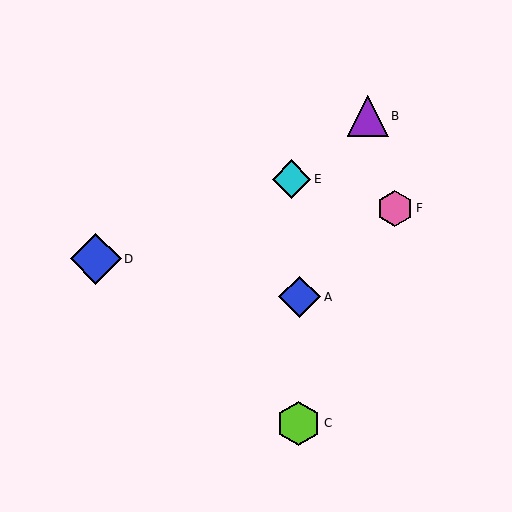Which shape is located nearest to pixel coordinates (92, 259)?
The blue diamond (labeled D) at (96, 259) is nearest to that location.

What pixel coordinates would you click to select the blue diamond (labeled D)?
Click at (96, 259) to select the blue diamond D.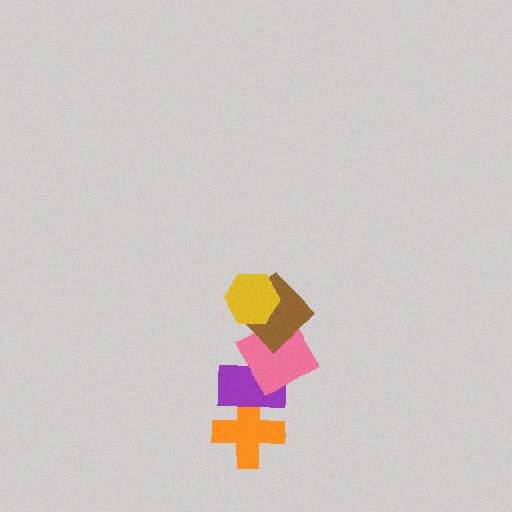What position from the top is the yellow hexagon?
The yellow hexagon is 1st from the top.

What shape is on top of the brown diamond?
The yellow hexagon is on top of the brown diamond.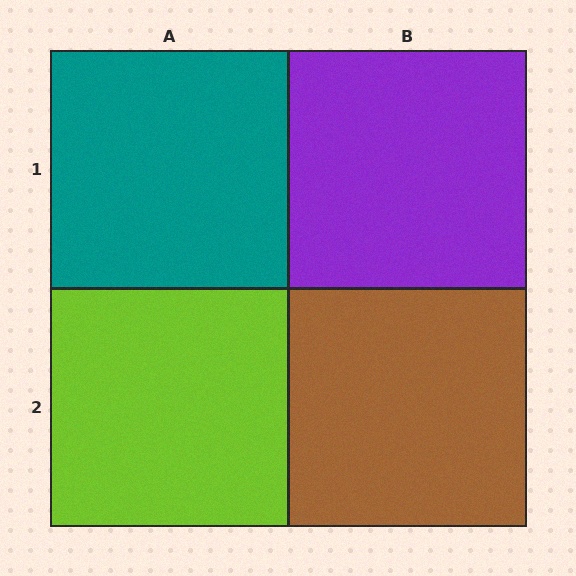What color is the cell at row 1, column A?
Teal.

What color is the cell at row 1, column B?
Purple.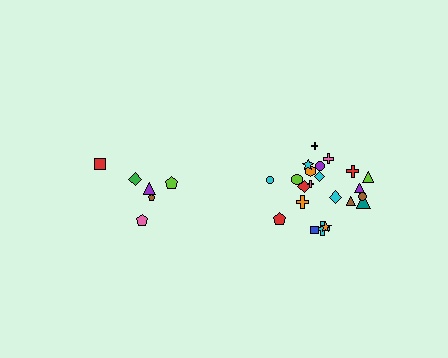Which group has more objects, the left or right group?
The right group.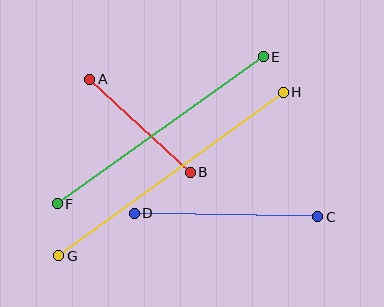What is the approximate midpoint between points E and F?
The midpoint is at approximately (160, 130) pixels.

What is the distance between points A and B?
The distance is approximately 137 pixels.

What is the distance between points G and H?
The distance is approximately 277 pixels.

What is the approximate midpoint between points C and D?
The midpoint is at approximately (226, 215) pixels.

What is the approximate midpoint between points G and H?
The midpoint is at approximately (171, 174) pixels.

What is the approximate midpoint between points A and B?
The midpoint is at approximately (140, 126) pixels.